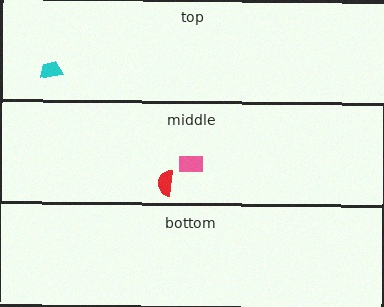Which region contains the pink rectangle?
The middle region.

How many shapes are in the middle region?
2.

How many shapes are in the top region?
1.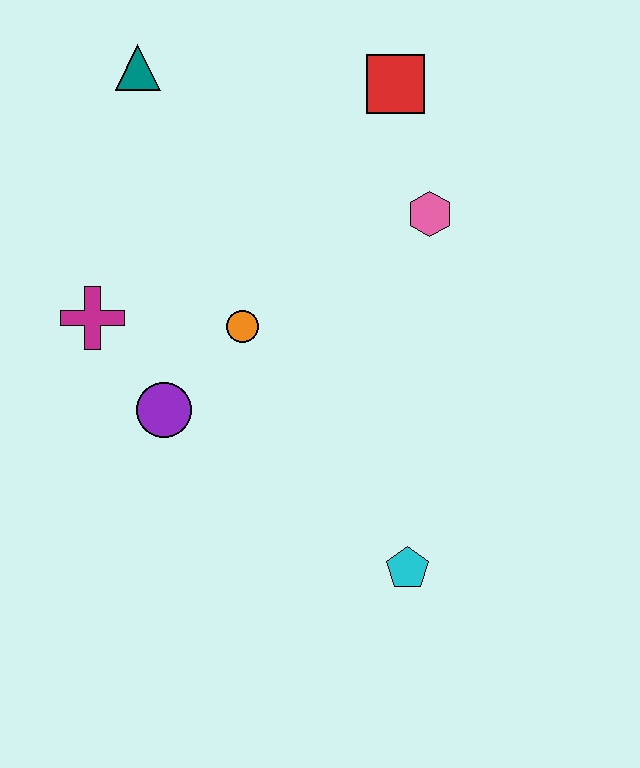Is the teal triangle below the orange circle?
No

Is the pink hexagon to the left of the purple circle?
No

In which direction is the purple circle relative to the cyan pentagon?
The purple circle is to the left of the cyan pentagon.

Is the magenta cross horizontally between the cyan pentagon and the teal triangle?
No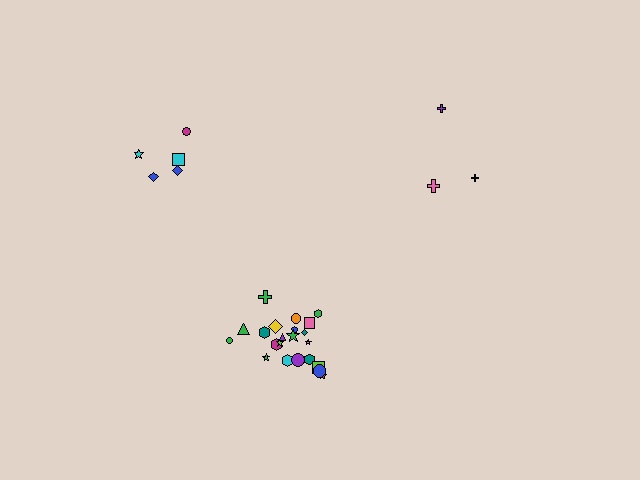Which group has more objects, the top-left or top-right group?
The top-left group.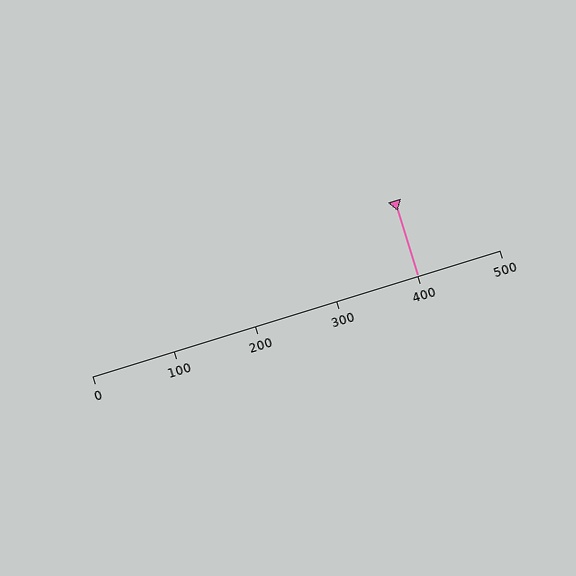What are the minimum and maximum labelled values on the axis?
The axis runs from 0 to 500.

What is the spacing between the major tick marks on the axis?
The major ticks are spaced 100 apart.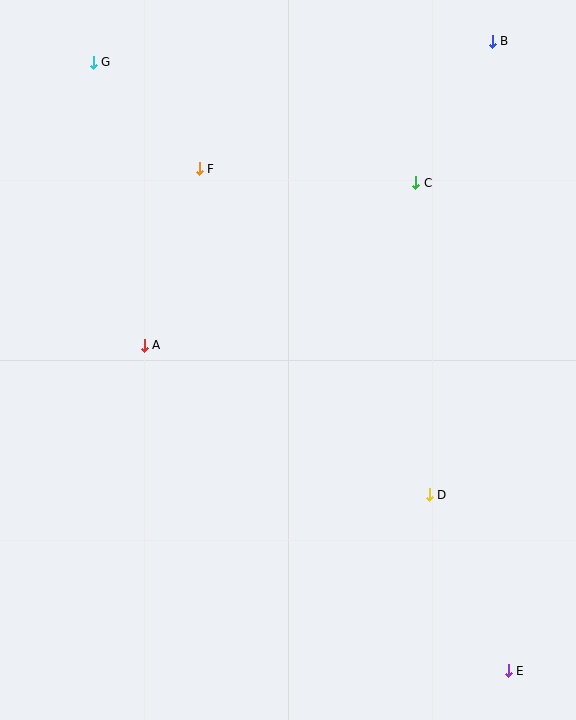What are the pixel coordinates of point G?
Point G is at (93, 62).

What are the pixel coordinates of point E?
Point E is at (508, 671).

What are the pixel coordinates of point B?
Point B is at (492, 41).